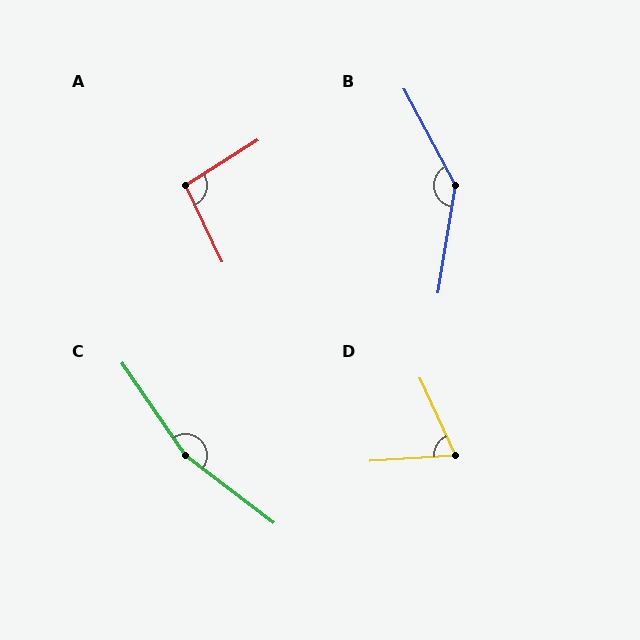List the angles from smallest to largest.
D (69°), A (96°), B (143°), C (162°).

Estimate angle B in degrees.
Approximately 143 degrees.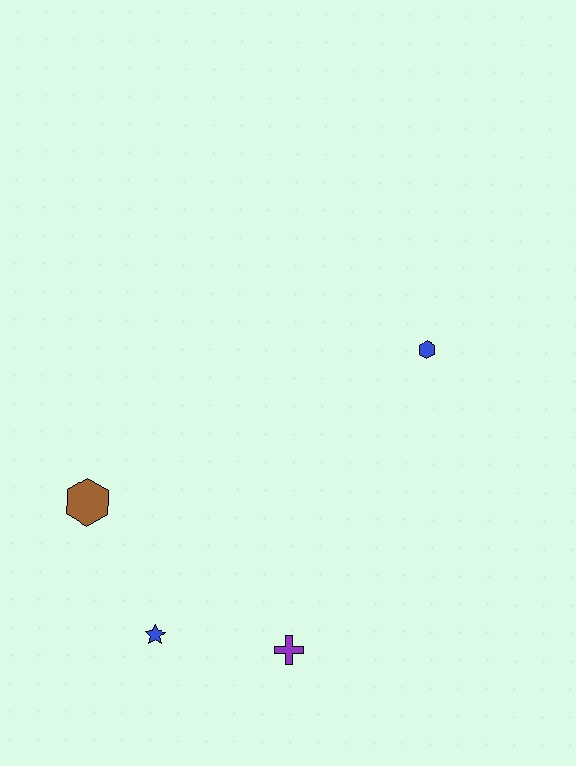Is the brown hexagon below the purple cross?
No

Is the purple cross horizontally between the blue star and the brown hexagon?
No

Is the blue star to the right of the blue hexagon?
No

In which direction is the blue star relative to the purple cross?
The blue star is to the left of the purple cross.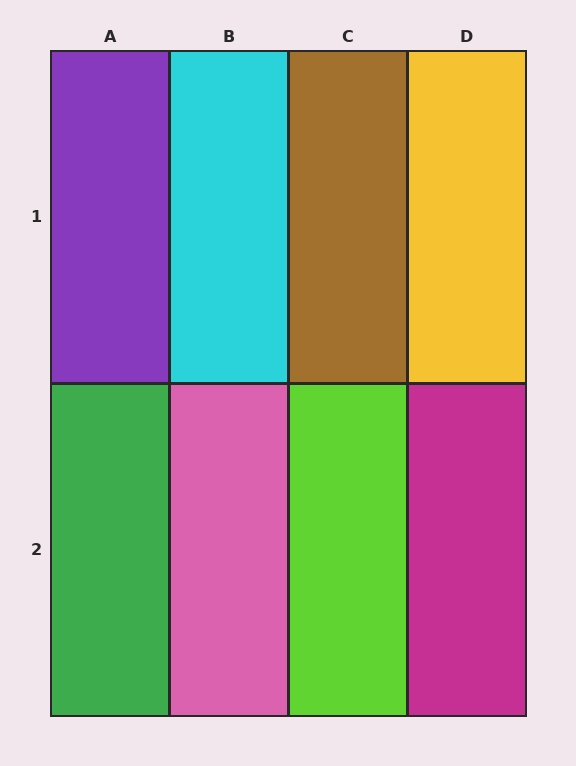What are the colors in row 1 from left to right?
Purple, cyan, brown, yellow.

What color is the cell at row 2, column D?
Magenta.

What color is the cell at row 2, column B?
Pink.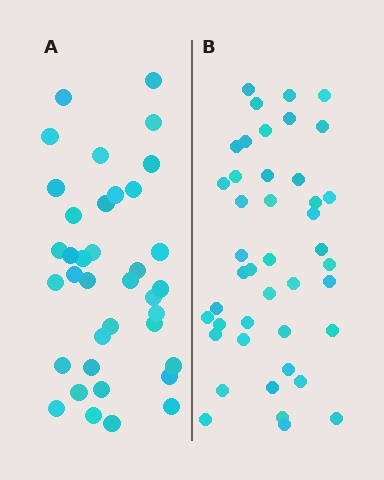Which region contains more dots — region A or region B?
Region B (the right region) has more dots.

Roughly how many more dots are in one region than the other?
Region B has about 6 more dots than region A.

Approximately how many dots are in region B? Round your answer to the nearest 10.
About 40 dots. (The exact count is 43, which rounds to 40.)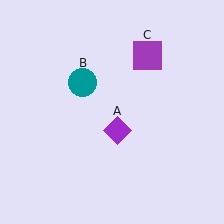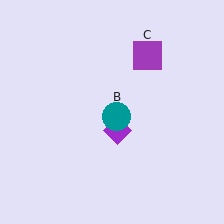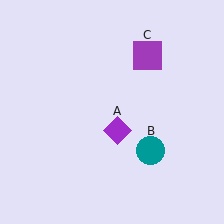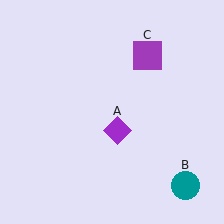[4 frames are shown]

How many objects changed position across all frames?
1 object changed position: teal circle (object B).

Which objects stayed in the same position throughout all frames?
Purple diamond (object A) and purple square (object C) remained stationary.